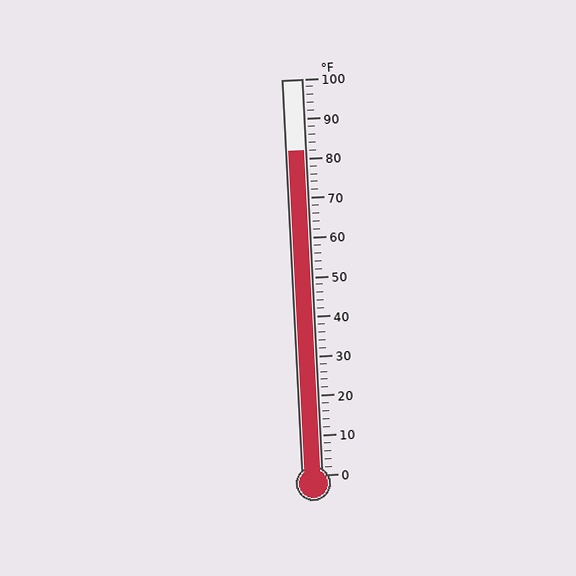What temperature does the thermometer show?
The thermometer shows approximately 82°F.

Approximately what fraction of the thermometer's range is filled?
The thermometer is filled to approximately 80% of its range.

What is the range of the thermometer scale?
The thermometer scale ranges from 0°F to 100°F.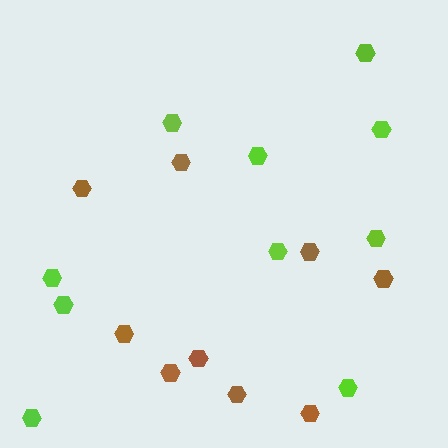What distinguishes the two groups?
There are 2 groups: one group of brown hexagons (9) and one group of lime hexagons (10).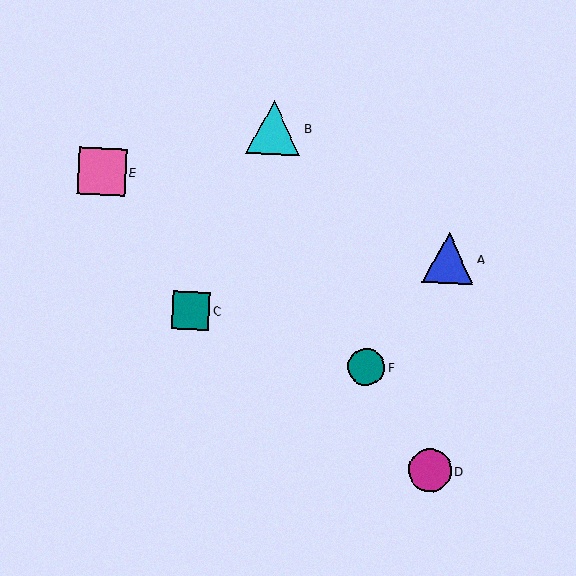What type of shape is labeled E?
Shape E is a pink square.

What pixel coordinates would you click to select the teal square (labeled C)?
Click at (191, 310) to select the teal square C.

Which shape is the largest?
The cyan triangle (labeled B) is the largest.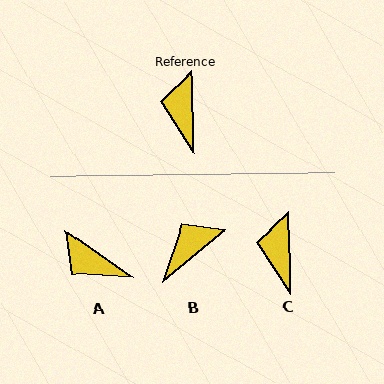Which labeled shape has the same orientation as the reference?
C.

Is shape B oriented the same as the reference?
No, it is off by about 52 degrees.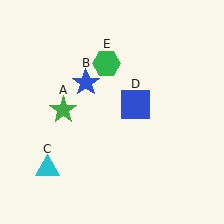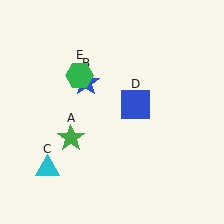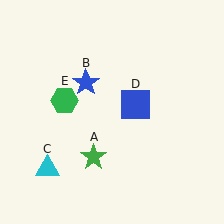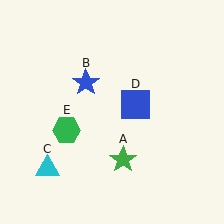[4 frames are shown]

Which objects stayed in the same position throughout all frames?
Blue star (object B) and cyan triangle (object C) and blue square (object D) remained stationary.